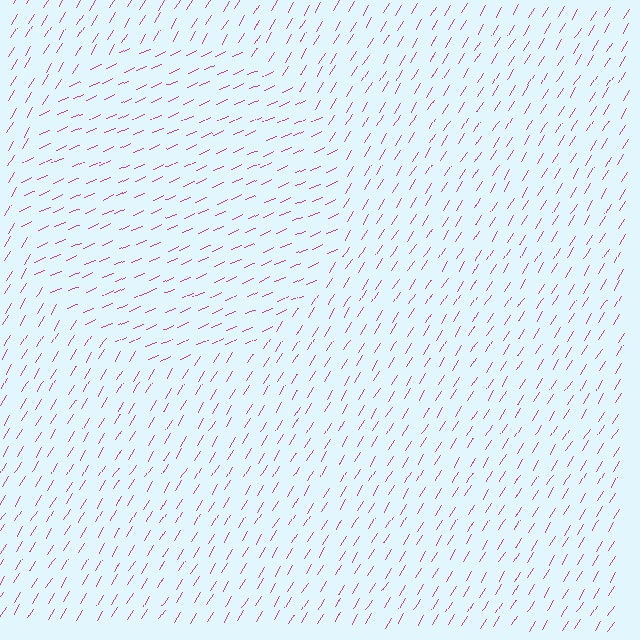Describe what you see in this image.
The image is filled with small magenta line segments. A circle region in the image has lines oriented differently from the surrounding lines, creating a visible texture boundary.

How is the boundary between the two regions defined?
The boundary is defined purely by a change in line orientation (approximately 35 degrees difference). All lines are the same color and thickness.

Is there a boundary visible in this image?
Yes, there is a texture boundary formed by a change in line orientation.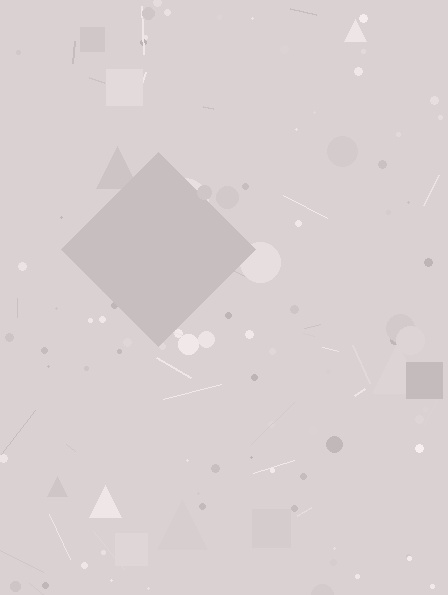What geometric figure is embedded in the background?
A diamond is embedded in the background.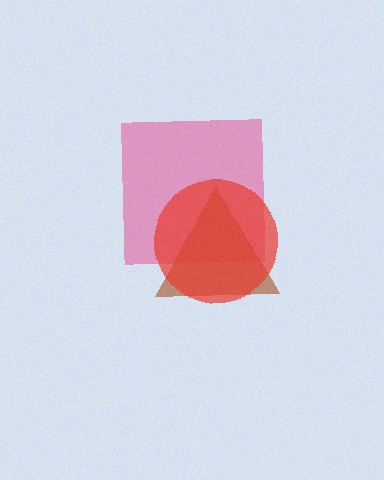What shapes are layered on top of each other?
The layered shapes are: a pink square, a brown triangle, a red circle.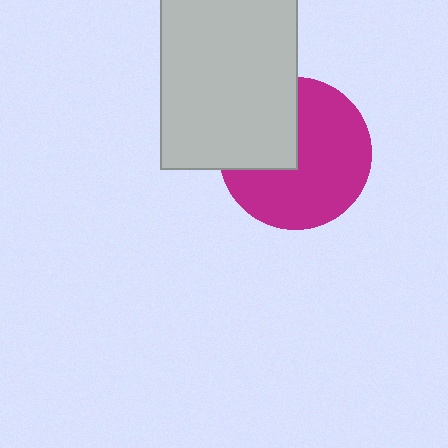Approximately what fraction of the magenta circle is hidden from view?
Roughly 33% of the magenta circle is hidden behind the light gray rectangle.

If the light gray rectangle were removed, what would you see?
You would see the complete magenta circle.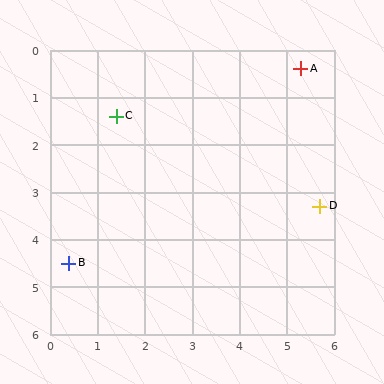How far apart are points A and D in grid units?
Points A and D are about 2.9 grid units apart.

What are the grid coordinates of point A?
Point A is at approximately (5.3, 0.4).